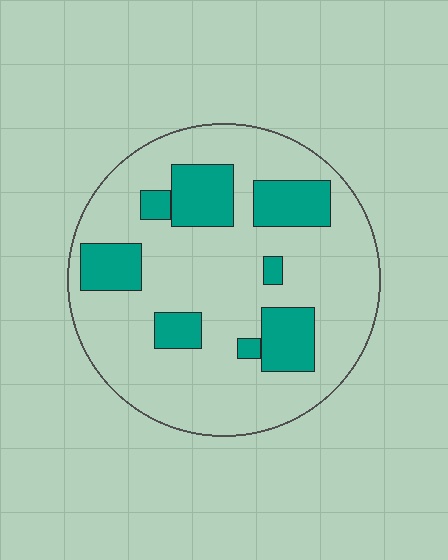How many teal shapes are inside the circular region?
8.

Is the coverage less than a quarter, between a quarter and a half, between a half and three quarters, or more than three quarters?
Less than a quarter.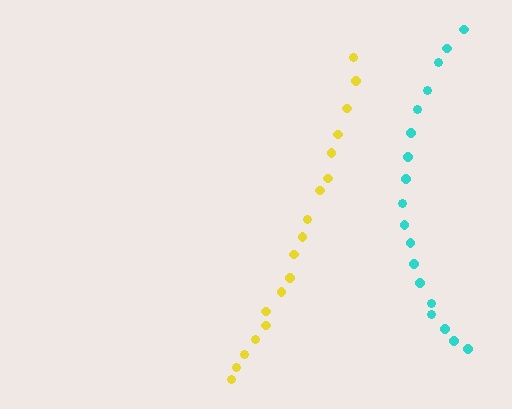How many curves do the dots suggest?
There are 2 distinct paths.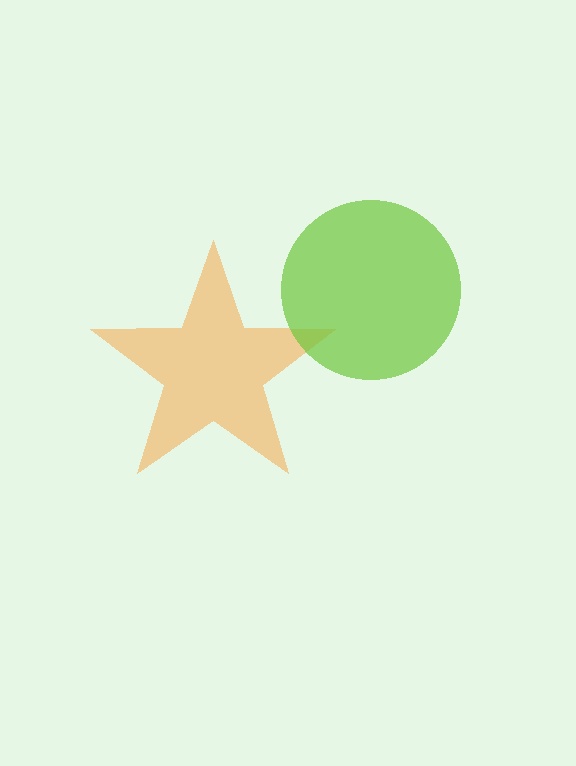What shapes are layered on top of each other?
The layered shapes are: an orange star, a lime circle.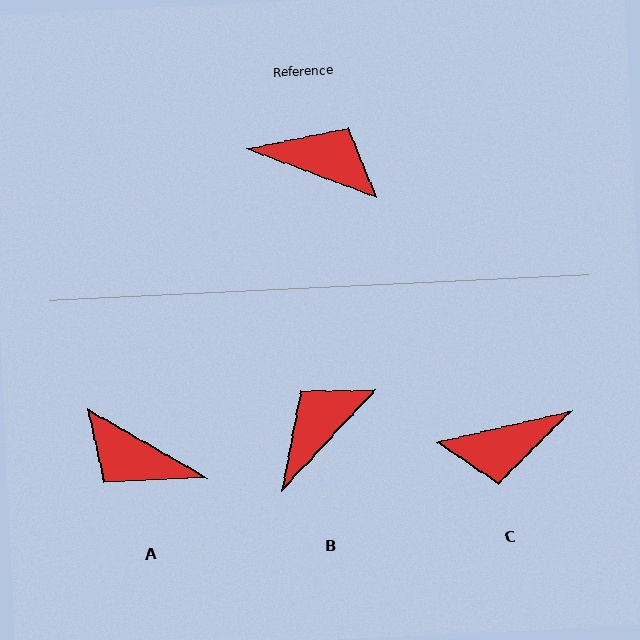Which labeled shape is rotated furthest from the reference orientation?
A, about 170 degrees away.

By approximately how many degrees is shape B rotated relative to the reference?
Approximately 68 degrees counter-clockwise.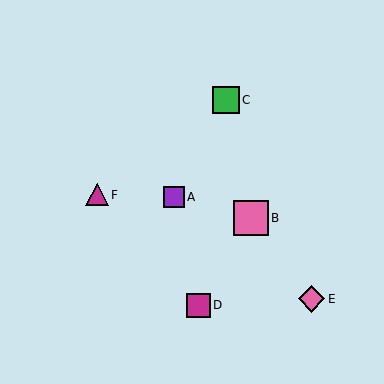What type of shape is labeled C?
Shape C is a green square.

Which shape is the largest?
The pink square (labeled B) is the largest.